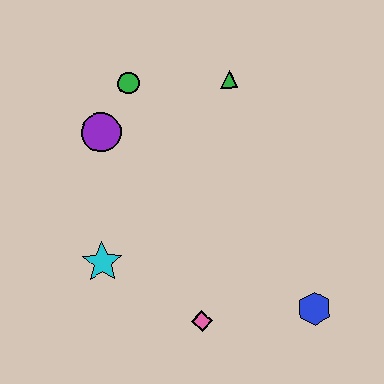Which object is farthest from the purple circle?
The blue hexagon is farthest from the purple circle.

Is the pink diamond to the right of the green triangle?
No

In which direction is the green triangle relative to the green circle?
The green triangle is to the right of the green circle.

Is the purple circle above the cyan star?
Yes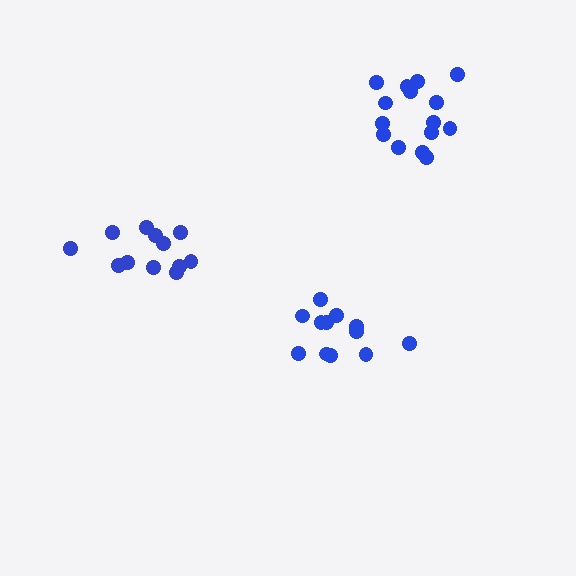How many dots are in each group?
Group 1: 12 dots, Group 2: 15 dots, Group 3: 12 dots (39 total).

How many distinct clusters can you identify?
There are 3 distinct clusters.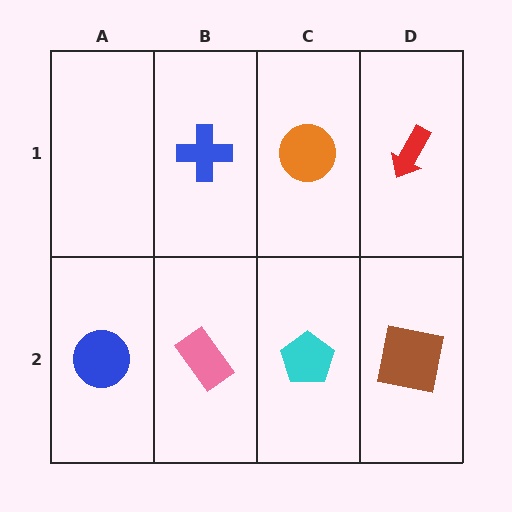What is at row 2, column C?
A cyan pentagon.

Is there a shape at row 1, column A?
No, that cell is empty.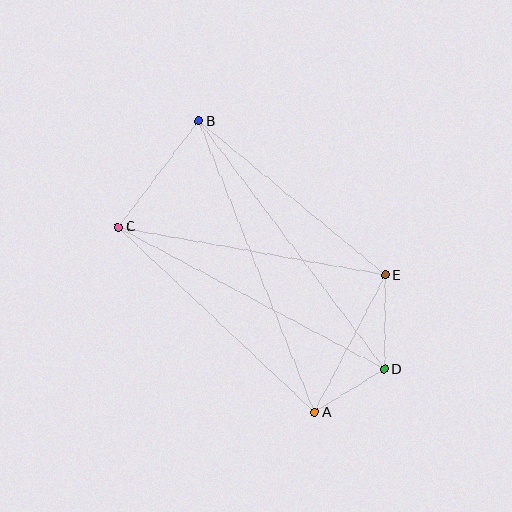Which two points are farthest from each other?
Points A and B are farthest from each other.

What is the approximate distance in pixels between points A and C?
The distance between A and C is approximately 270 pixels.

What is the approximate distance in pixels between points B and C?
The distance between B and C is approximately 133 pixels.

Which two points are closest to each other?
Points A and D are closest to each other.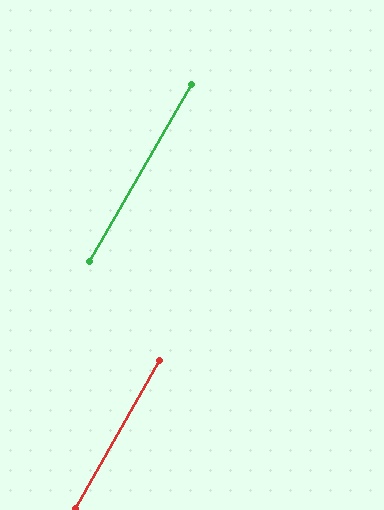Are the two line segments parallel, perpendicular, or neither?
Parallel — their directions differ by only 0.5°.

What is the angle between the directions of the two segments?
Approximately 0 degrees.